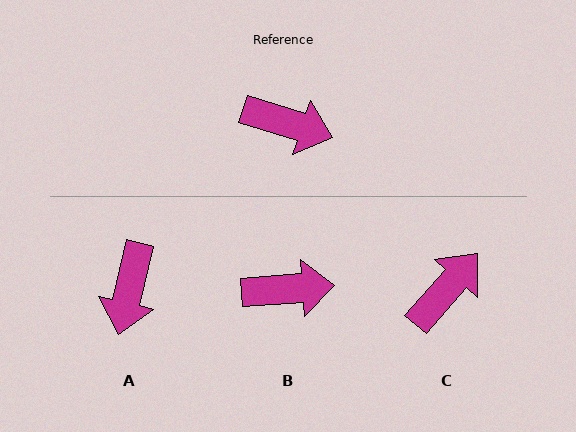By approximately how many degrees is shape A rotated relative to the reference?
Approximately 85 degrees clockwise.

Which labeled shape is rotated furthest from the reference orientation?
A, about 85 degrees away.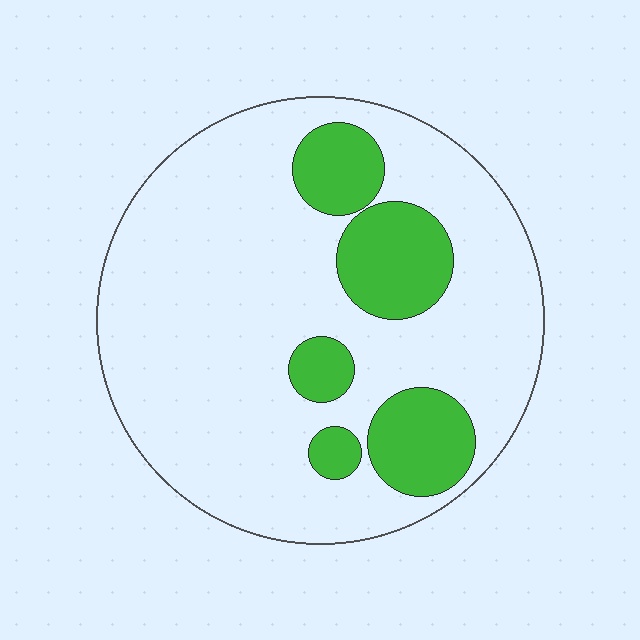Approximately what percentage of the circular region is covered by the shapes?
Approximately 20%.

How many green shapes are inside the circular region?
5.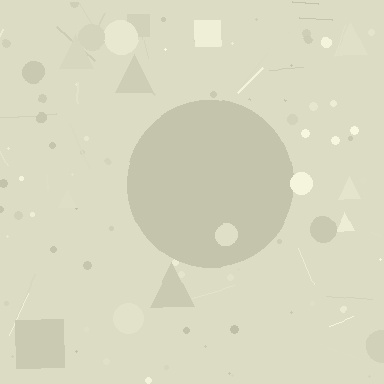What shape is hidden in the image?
A circle is hidden in the image.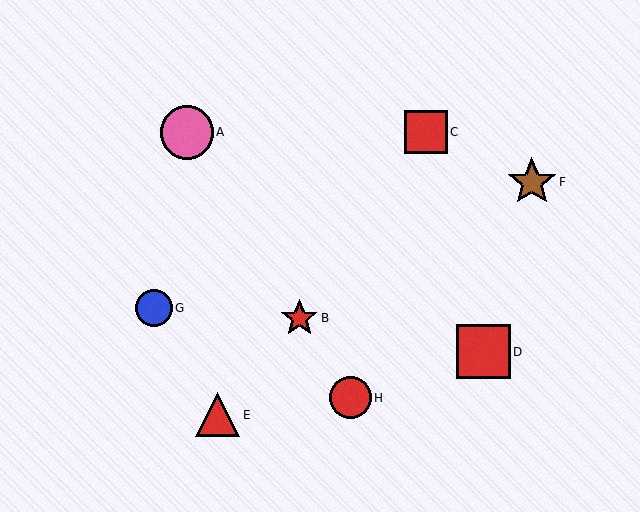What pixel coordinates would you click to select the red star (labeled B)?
Click at (299, 318) to select the red star B.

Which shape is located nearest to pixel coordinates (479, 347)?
The red square (labeled D) at (484, 352) is nearest to that location.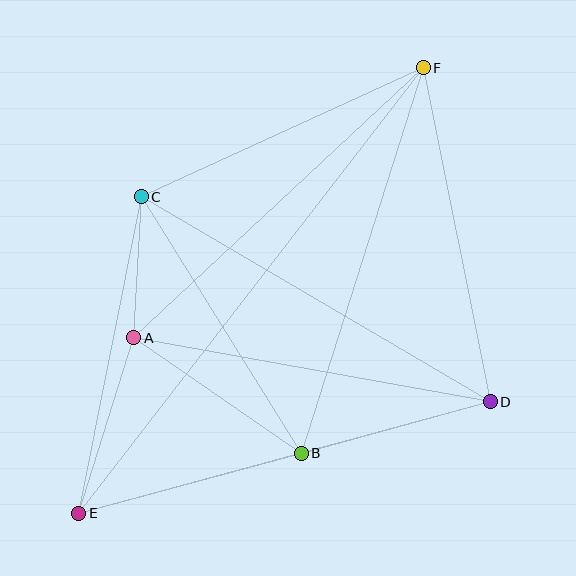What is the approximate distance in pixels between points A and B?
The distance between A and B is approximately 203 pixels.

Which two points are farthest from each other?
Points E and F are farthest from each other.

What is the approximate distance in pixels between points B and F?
The distance between B and F is approximately 404 pixels.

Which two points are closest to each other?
Points A and C are closest to each other.